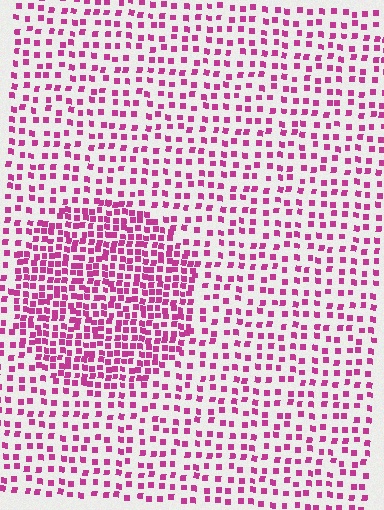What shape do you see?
I see a circle.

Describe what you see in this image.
The image contains small magenta elements arranged at two different densities. A circle-shaped region is visible where the elements are more densely packed than the surrounding area.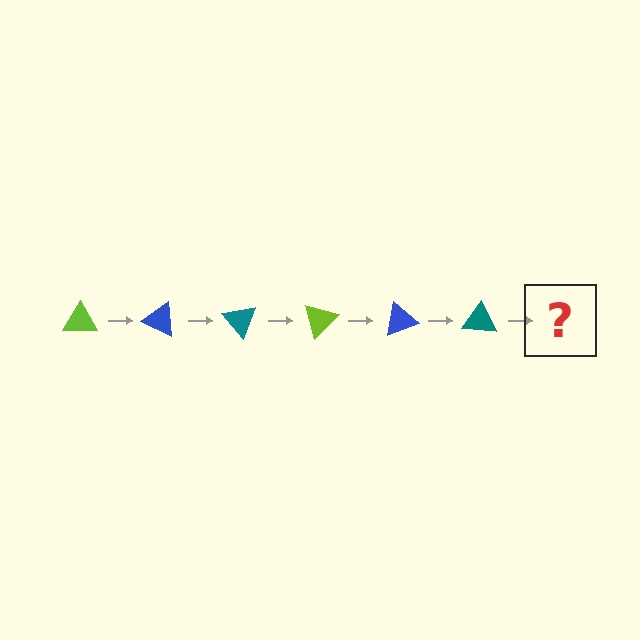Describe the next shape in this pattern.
It should be a lime triangle, rotated 150 degrees from the start.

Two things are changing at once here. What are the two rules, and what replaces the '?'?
The two rules are that it rotates 25 degrees each step and the color cycles through lime, blue, and teal. The '?' should be a lime triangle, rotated 150 degrees from the start.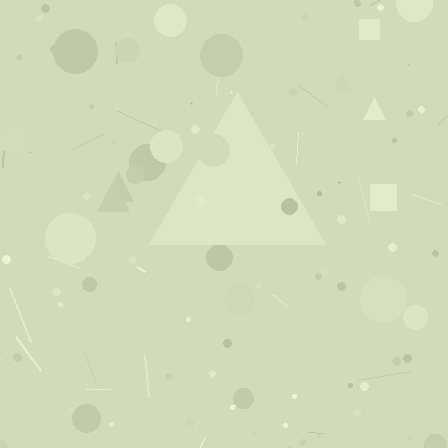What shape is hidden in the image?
A triangle is hidden in the image.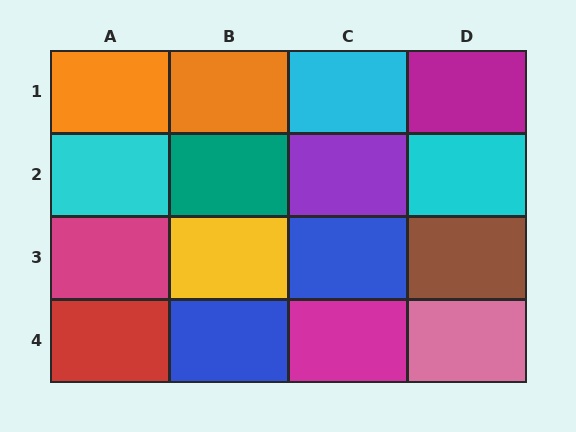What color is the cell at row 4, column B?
Blue.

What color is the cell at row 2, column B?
Teal.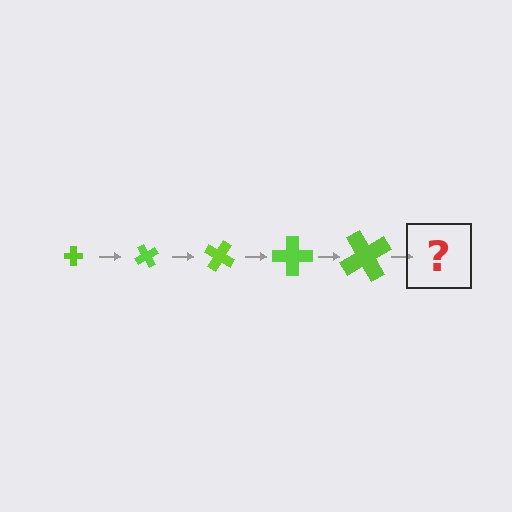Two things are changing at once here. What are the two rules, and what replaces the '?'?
The two rules are that the cross grows larger each step and it rotates 60 degrees each step. The '?' should be a cross, larger than the previous one and rotated 300 degrees from the start.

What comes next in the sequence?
The next element should be a cross, larger than the previous one and rotated 300 degrees from the start.